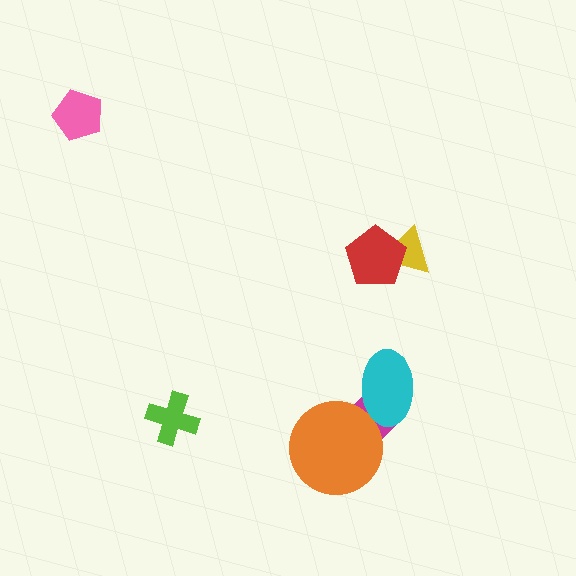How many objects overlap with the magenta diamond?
2 objects overlap with the magenta diamond.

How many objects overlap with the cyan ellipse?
1 object overlaps with the cyan ellipse.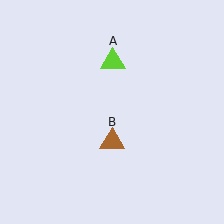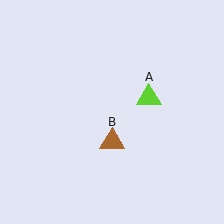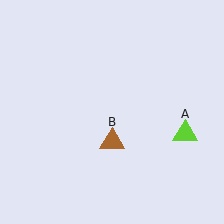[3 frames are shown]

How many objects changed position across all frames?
1 object changed position: lime triangle (object A).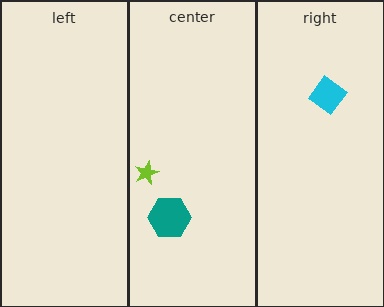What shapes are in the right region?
The cyan diamond.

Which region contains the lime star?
The center region.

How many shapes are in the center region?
2.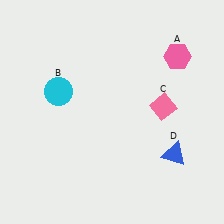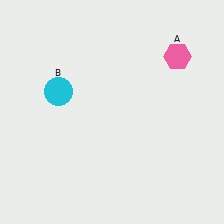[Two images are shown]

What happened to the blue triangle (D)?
The blue triangle (D) was removed in Image 2. It was in the bottom-right area of Image 1.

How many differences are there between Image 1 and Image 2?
There are 2 differences between the two images.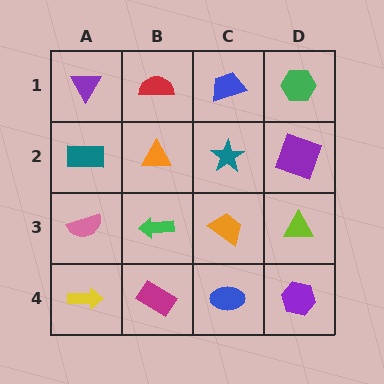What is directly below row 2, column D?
A lime triangle.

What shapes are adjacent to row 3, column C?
A teal star (row 2, column C), a blue ellipse (row 4, column C), a green arrow (row 3, column B), a lime triangle (row 3, column D).